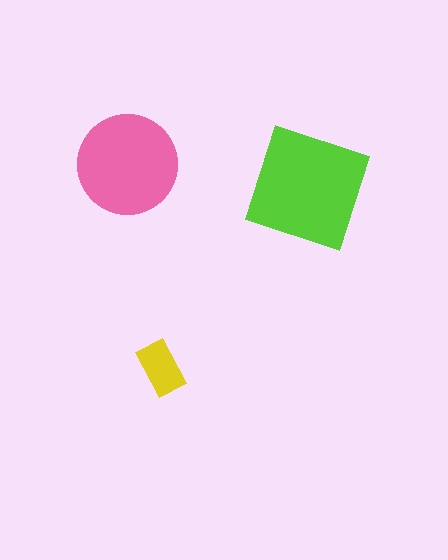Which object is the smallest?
The yellow rectangle.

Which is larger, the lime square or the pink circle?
The lime square.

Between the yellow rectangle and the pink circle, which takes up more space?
The pink circle.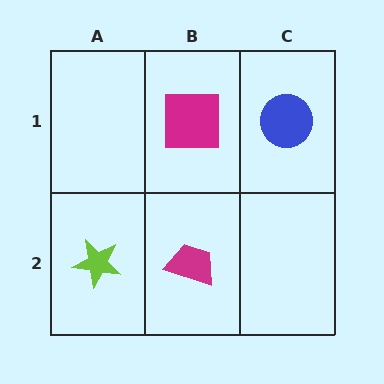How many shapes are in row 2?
2 shapes.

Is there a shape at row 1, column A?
No, that cell is empty.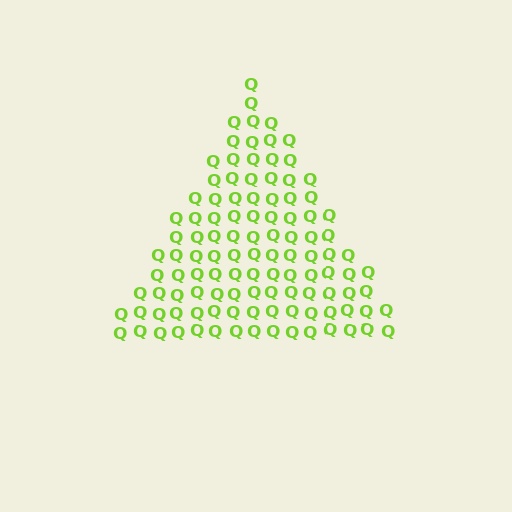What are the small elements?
The small elements are letter Q's.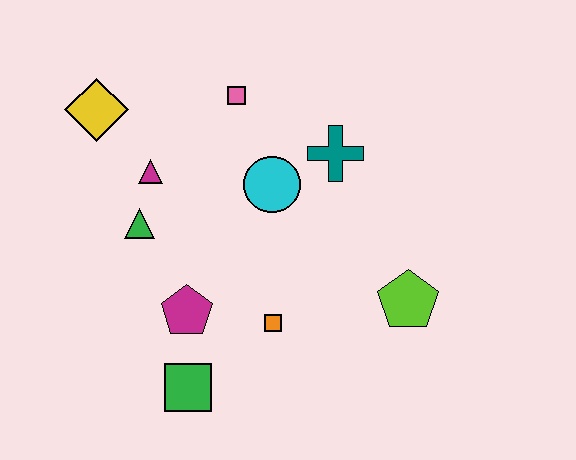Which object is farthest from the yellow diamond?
The lime pentagon is farthest from the yellow diamond.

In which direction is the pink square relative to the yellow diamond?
The pink square is to the right of the yellow diamond.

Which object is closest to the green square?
The magenta pentagon is closest to the green square.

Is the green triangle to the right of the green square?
No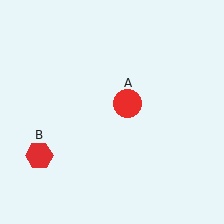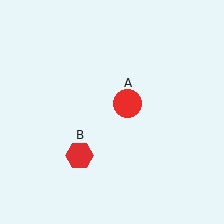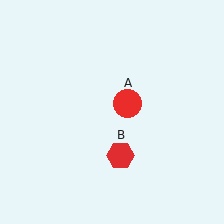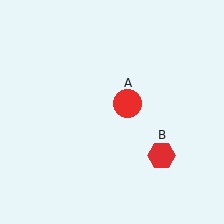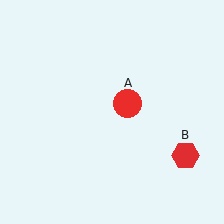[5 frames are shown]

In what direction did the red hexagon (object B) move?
The red hexagon (object B) moved right.